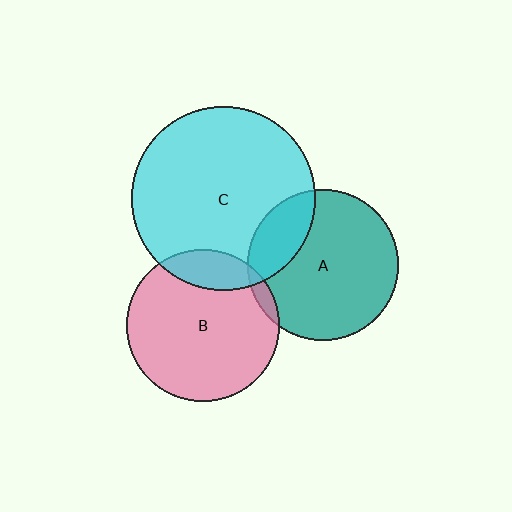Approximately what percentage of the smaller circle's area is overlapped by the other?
Approximately 15%.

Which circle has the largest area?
Circle C (cyan).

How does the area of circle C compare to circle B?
Approximately 1.5 times.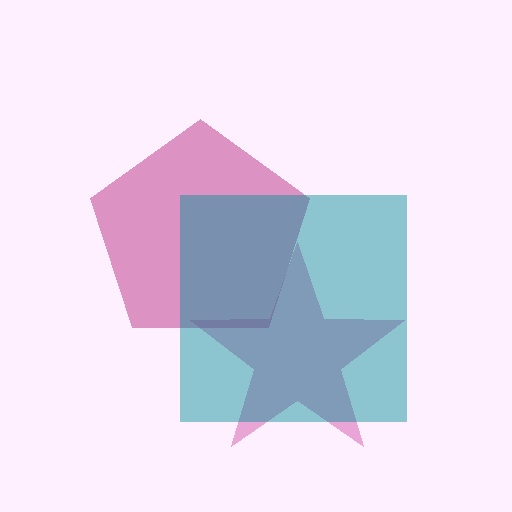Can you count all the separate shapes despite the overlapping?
Yes, there are 3 separate shapes.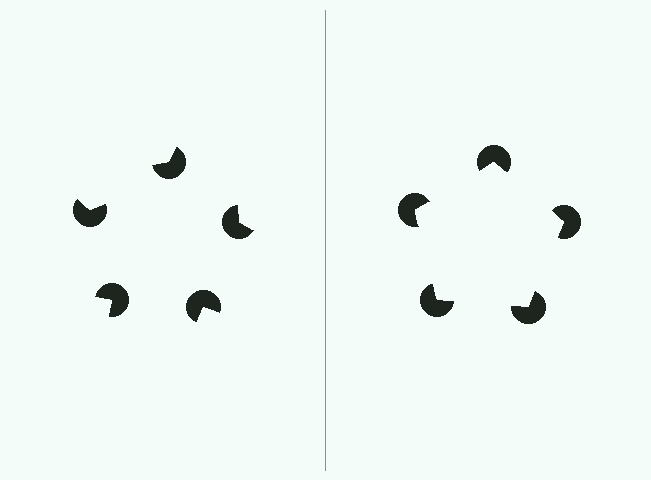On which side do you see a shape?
An illusory pentagon appears on the right side. On the left side the wedge cuts are rotated, so no coherent shape forms.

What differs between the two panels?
The pac-man discs are positioned identically on both sides; only the wedge orientations differ. On the right they align to a pentagon; on the left they are misaligned.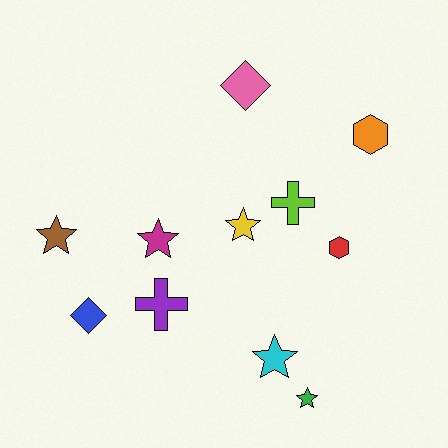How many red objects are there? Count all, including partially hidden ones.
There is 1 red object.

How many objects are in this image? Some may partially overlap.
There are 11 objects.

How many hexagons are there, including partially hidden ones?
There are 2 hexagons.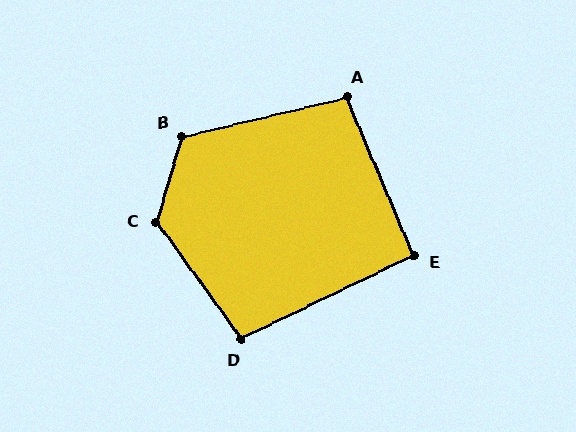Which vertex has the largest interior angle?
C, at approximately 127 degrees.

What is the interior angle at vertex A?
Approximately 100 degrees (obtuse).